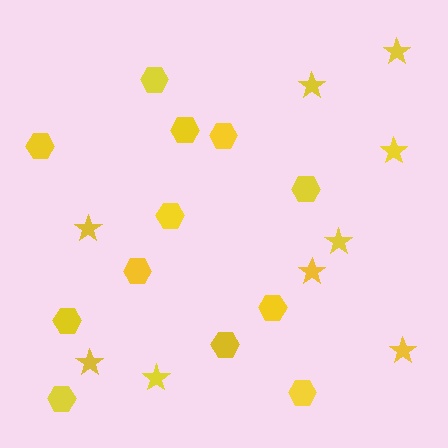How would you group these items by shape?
There are 2 groups: one group of hexagons (12) and one group of stars (9).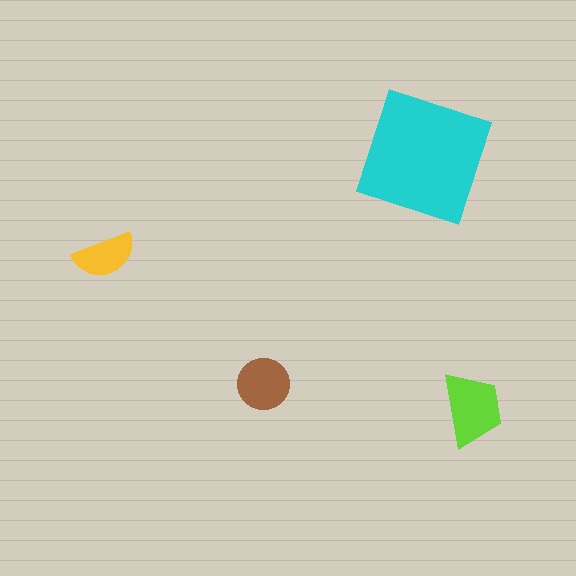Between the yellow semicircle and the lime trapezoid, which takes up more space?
The lime trapezoid.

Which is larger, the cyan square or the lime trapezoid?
The cyan square.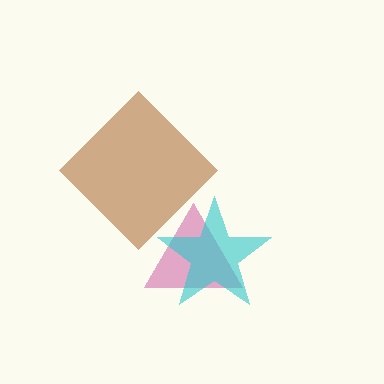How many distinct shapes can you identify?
There are 3 distinct shapes: a brown diamond, a magenta triangle, a cyan star.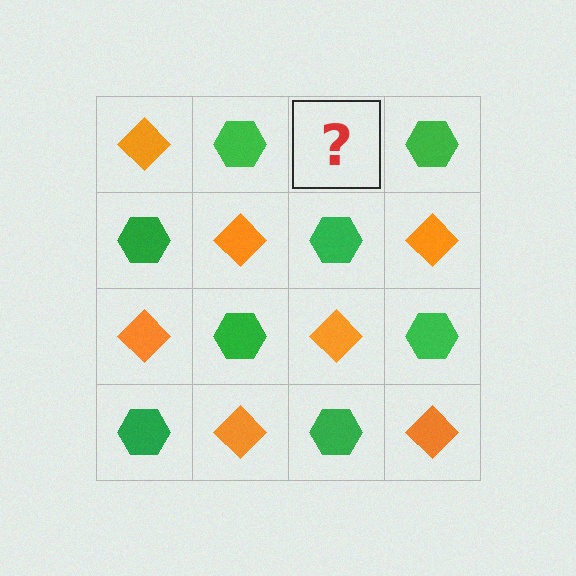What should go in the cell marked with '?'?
The missing cell should contain an orange diamond.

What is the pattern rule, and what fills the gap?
The rule is that it alternates orange diamond and green hexagon in a checkerboard pattern. The gap should be filled with an orange diamond.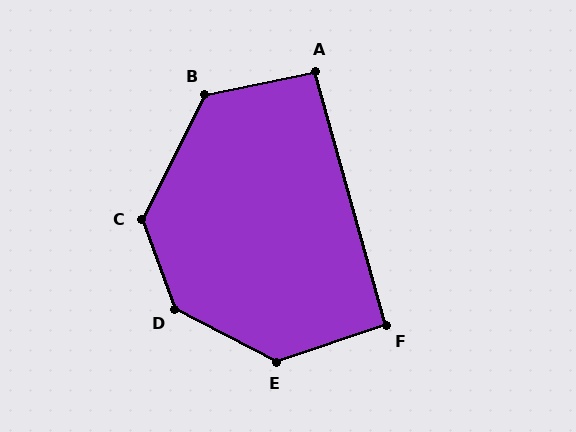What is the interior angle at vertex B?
Approximately 129 degrees (obtuse).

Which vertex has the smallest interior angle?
F, at approximately 93 degrees.